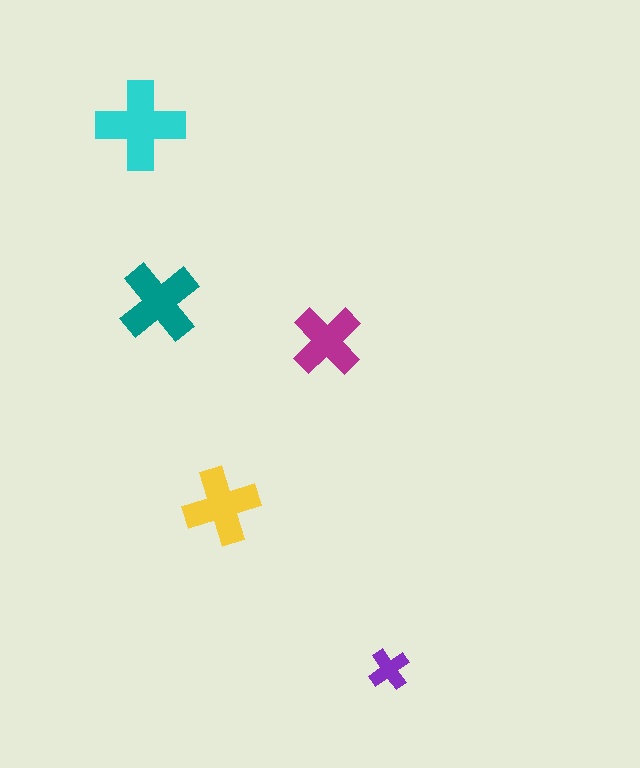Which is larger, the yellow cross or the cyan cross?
The cyan one.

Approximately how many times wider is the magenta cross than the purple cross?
About 1.5 times wider.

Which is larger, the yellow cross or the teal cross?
The teal one.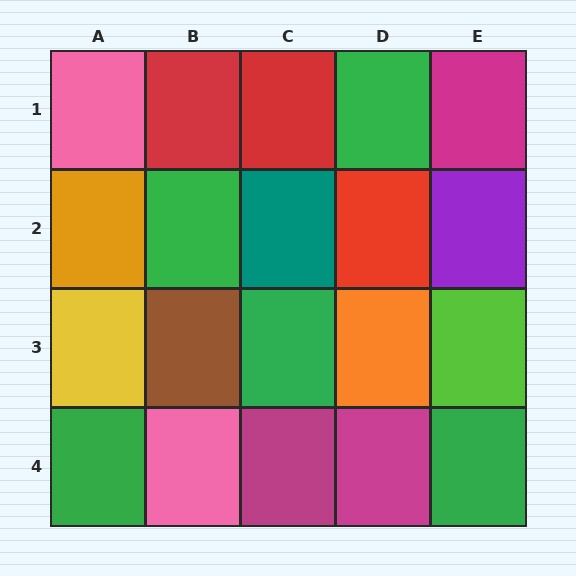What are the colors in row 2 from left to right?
Orange, green, teal, red, purple.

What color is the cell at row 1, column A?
Pink.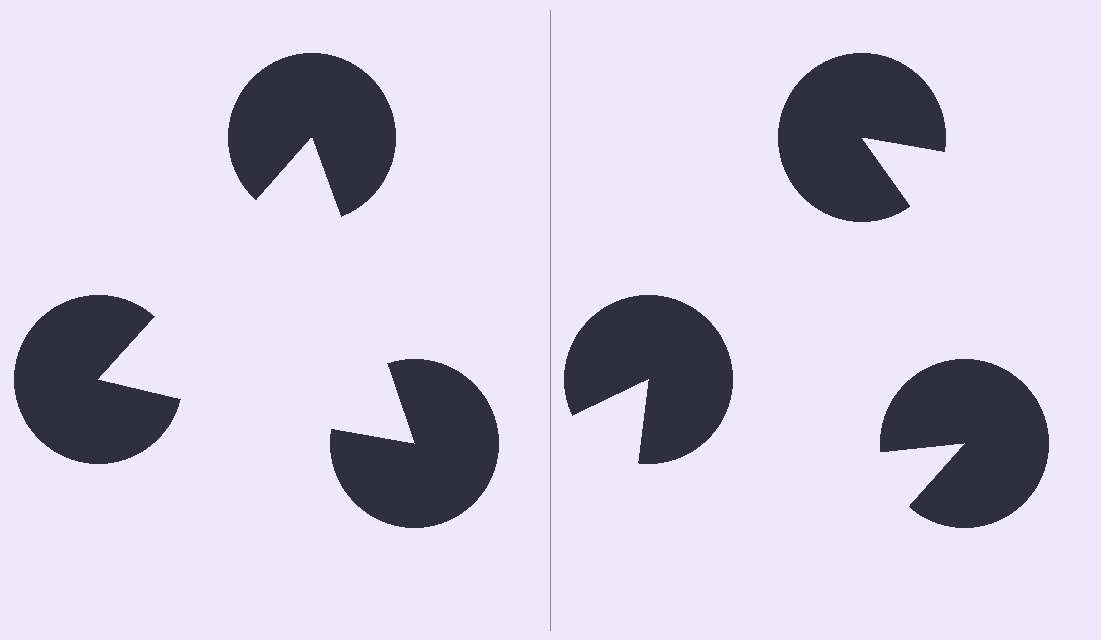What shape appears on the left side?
An illusory triangle.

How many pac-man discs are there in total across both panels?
6 — 3 on each side.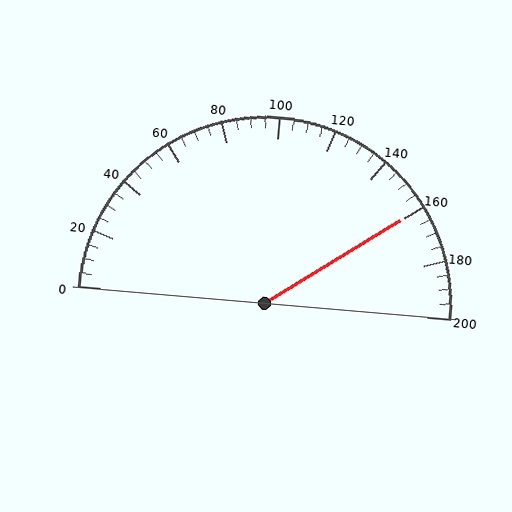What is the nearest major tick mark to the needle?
The nearest major tick mark is 160.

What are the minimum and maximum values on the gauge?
The gauge ranges from 0 to 200.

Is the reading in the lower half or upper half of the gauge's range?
The reading is in the upper half of the range (0 to 200).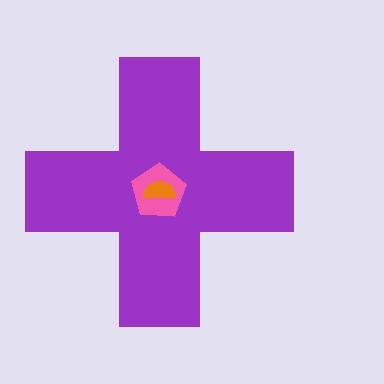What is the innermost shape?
The orange semicircle.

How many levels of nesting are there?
3.